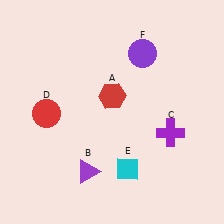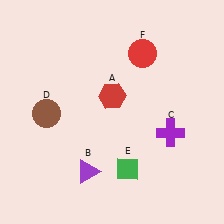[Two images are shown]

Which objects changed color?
D changed from red to brown. E changed from cyan to green. F changed from purple to red.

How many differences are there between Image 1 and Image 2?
There are 3 differences between the two images.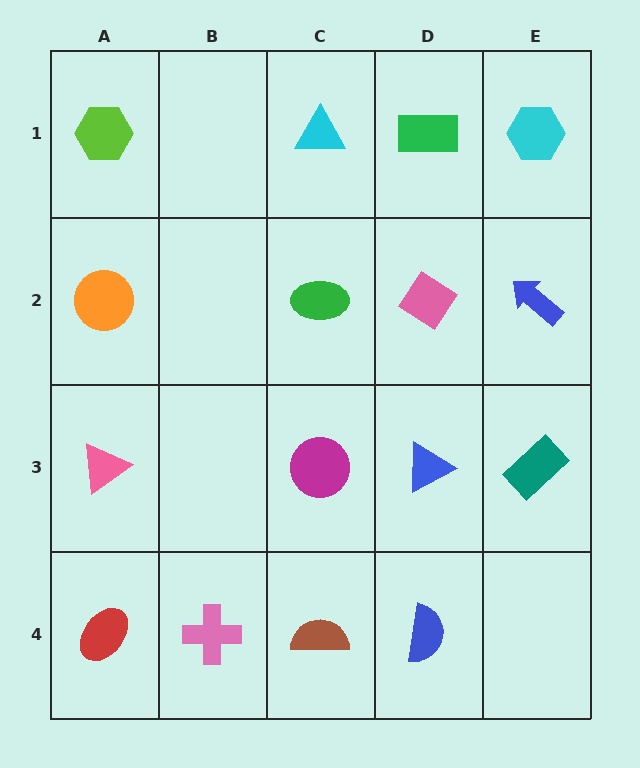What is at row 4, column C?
A brown semicircle.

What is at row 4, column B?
A pink cross.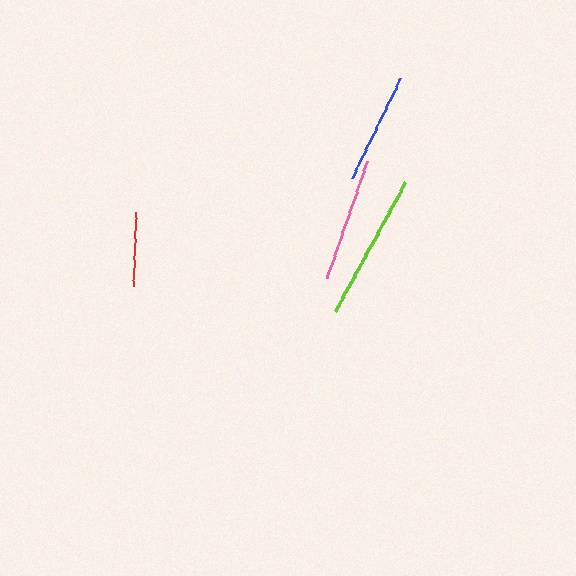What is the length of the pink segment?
The pink segment is approximately 124 pixels long.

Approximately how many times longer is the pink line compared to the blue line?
The pink line is approximately 1.1 times the length of the blue line.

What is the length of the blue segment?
The blue segment is approximately 111 pixels long.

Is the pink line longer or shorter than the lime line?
The lime line is longer than the pink line.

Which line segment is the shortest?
The red line is the shortest at approximately 74 pixels.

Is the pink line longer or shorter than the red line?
The pink line is longer than the red line.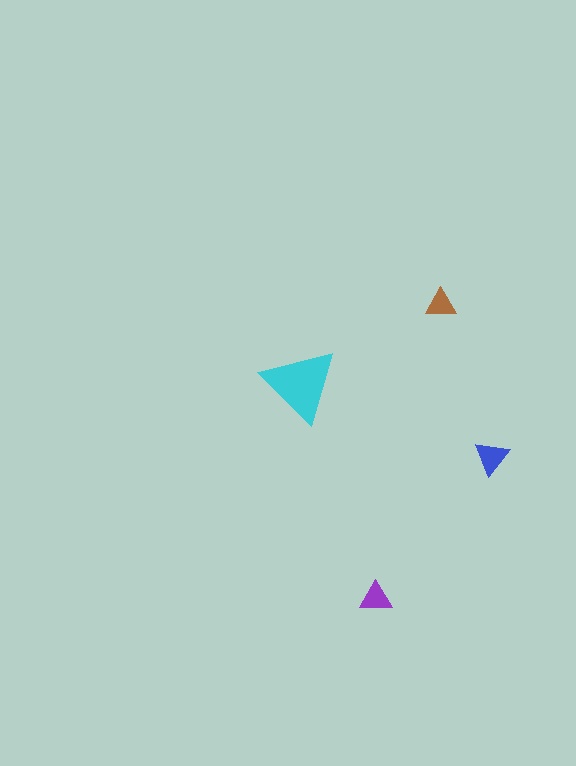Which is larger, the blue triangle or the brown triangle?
The blue one.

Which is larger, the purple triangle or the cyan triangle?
The cyan one.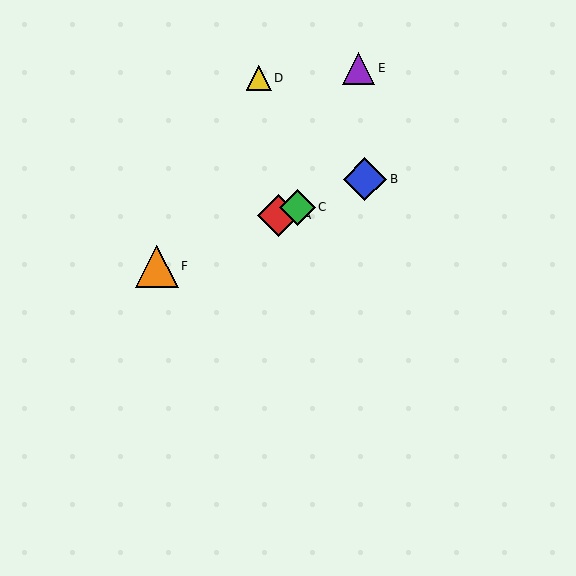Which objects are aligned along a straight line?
Objects A, B, C, F are aligned along a straight line.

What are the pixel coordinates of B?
Object B is at (365, 179).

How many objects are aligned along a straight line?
4 objects (A, B, C, F) are aligned along a straight line.